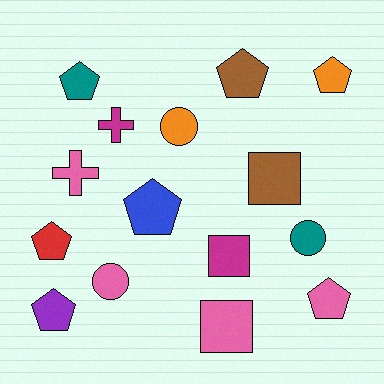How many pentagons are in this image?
There are 7 pentagons.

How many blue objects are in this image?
There is 1 blue object.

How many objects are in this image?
There are 15 objects.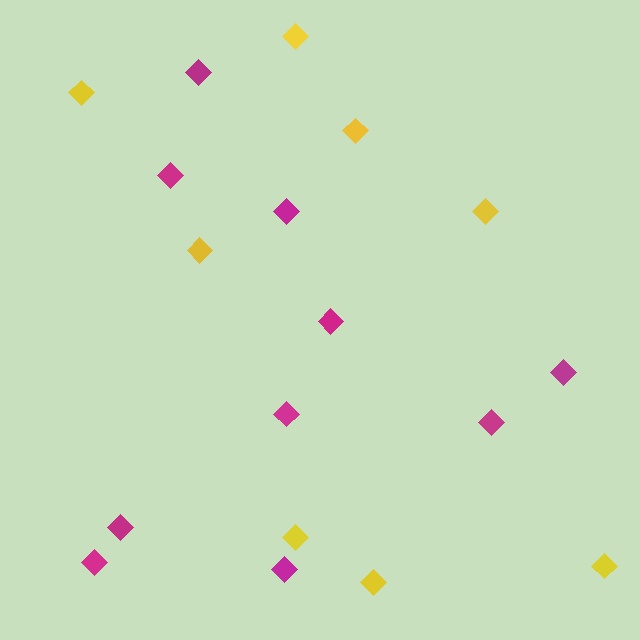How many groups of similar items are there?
There are 2 groups: one group of yellow diamonds (8) and one group of magenta diamonds (10).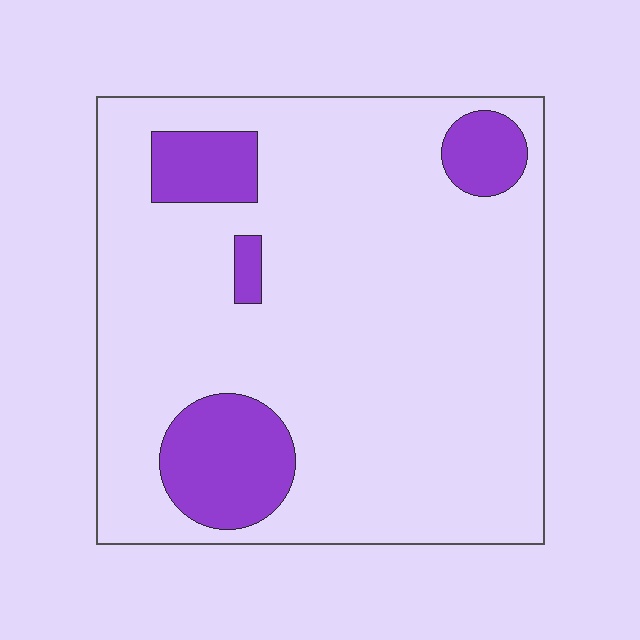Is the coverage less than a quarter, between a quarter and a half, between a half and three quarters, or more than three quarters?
Less than a quarter.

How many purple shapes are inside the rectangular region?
4.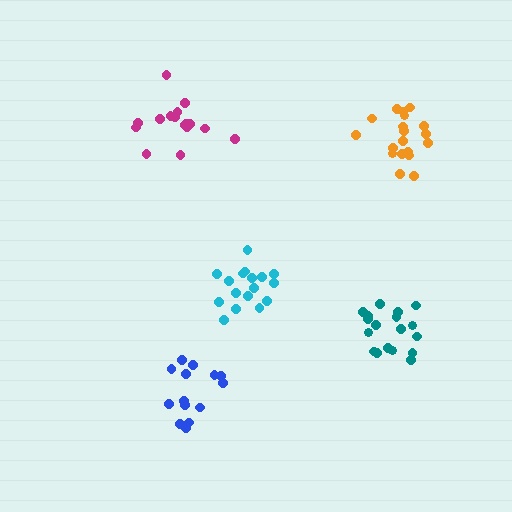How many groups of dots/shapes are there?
There are 5 groups.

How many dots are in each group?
Group 1: 14 dots, Group 2: 17 dots, Group 3: 18 dots, Group 4: 19 dots, Group 5: 16 dots (84 total).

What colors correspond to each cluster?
The clusters are colored: blue, cyan, teal, orange, magenta.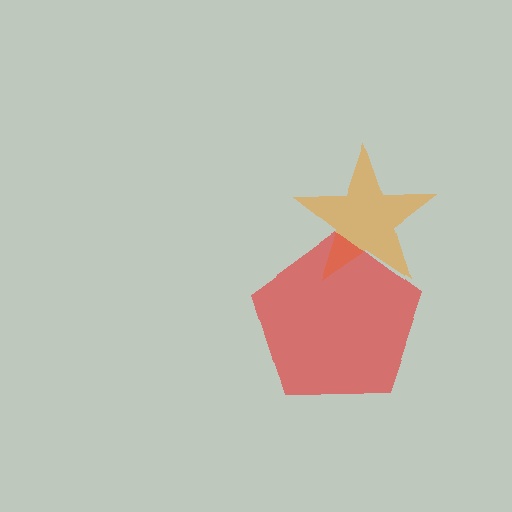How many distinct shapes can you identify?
There are 2 distinct shapes: an orange star, a red pentagon.